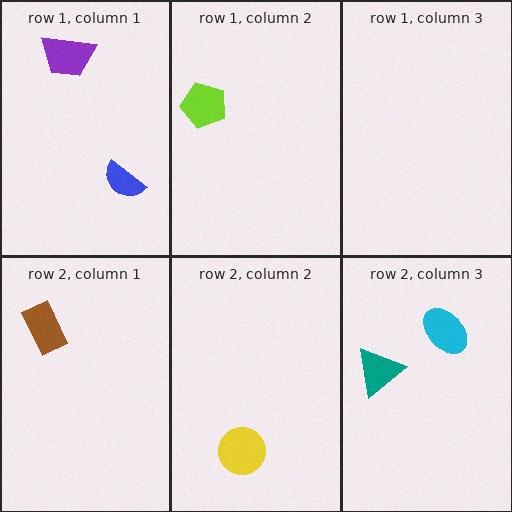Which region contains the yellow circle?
The row 2, column 2 region.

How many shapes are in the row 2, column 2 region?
1.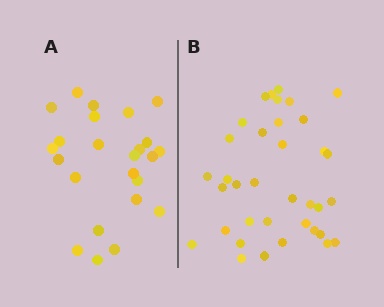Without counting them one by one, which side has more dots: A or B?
Region B (the right region) has more dots.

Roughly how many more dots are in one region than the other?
Region B has roughly 12 or so more dots than region A.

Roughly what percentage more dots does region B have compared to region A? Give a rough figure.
About 50% more.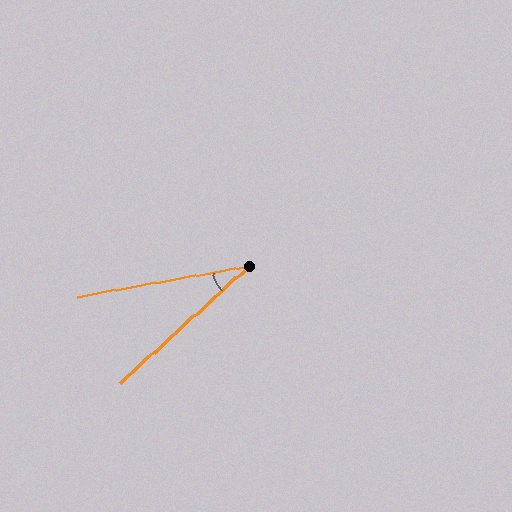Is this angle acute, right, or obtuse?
It is acute.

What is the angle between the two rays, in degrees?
Approximately 32 degrees.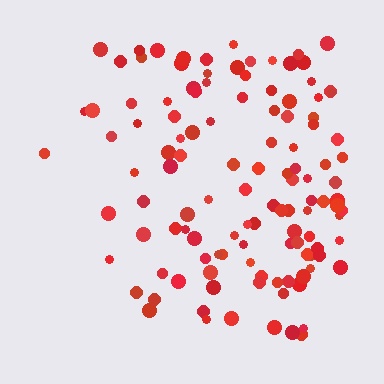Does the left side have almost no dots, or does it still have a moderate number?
Still a moderate number, just noticeably fewer than the right.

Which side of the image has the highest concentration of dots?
The right.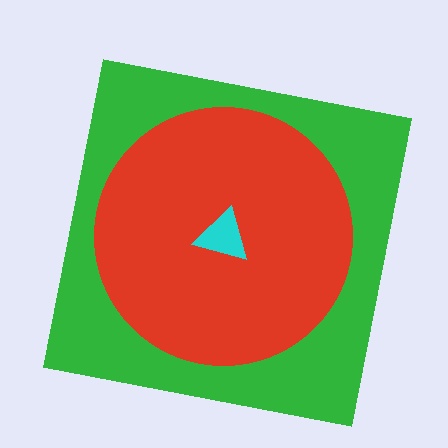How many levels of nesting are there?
3.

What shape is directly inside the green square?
The red circle.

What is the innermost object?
The cyan triangle.